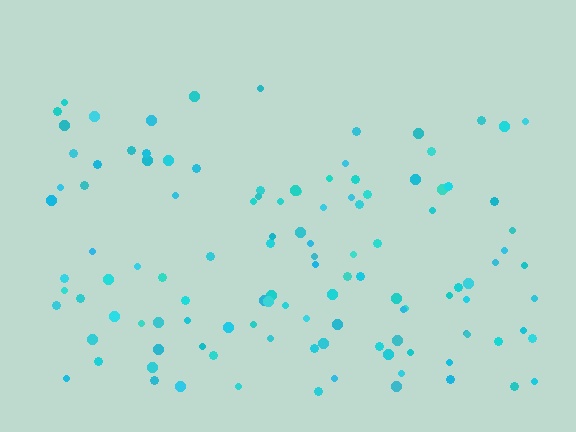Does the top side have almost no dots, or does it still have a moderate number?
Still a moderate number, just noticeably fewer than the bottom.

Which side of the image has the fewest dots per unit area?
The top.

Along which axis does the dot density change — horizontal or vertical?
Vertical.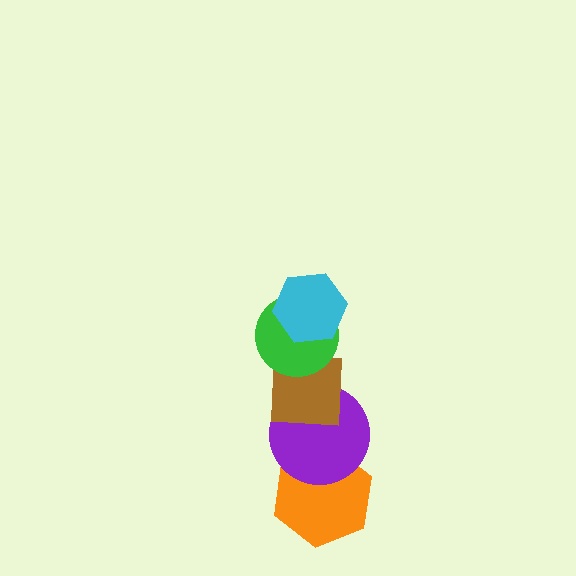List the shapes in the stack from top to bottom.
From top to bottom: the cyan hexagon, the green circle, the brown square, the purple circle, the orange hexagon.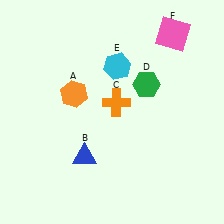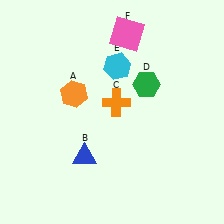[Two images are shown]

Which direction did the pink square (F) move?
The pink square (F) moved left.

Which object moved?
The pink square (F) moved left.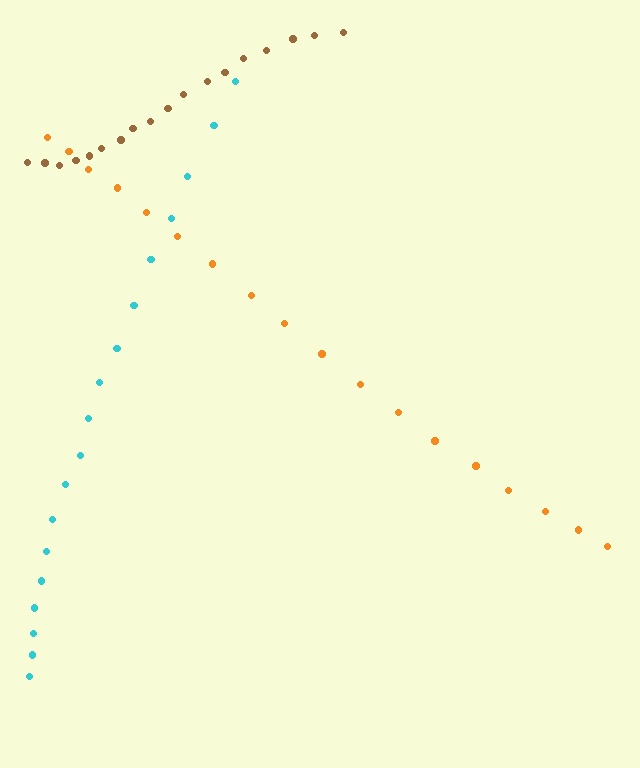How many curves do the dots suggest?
There are 3 distinct paths.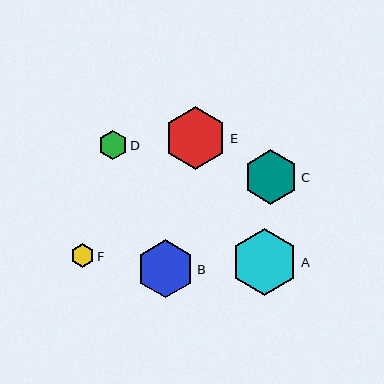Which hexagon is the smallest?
Hexagon F is the smallest with a size of approximately 23 pixels.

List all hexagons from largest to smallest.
From largest to smallest: A, E, B, C, D, F.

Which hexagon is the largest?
Hexagon A is the largest with a size of approximately 67 pixels.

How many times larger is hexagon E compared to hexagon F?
Hexagon E is approximately 2.7 times the size of hexagon F.